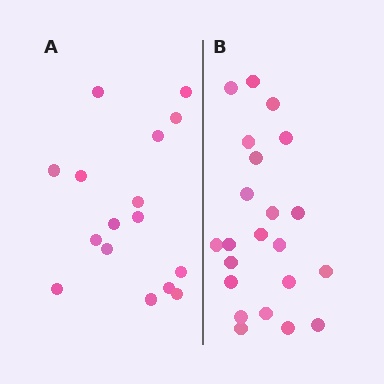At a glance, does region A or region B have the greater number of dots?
Region B (the right region) has more dots.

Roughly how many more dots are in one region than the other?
Region B has about 6 more dots than region A.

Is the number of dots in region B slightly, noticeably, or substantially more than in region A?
Region B has noticeably more, but not dramatically so. The ratio is roughly 1.4 to 1.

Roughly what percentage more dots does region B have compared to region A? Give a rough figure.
About 40% more.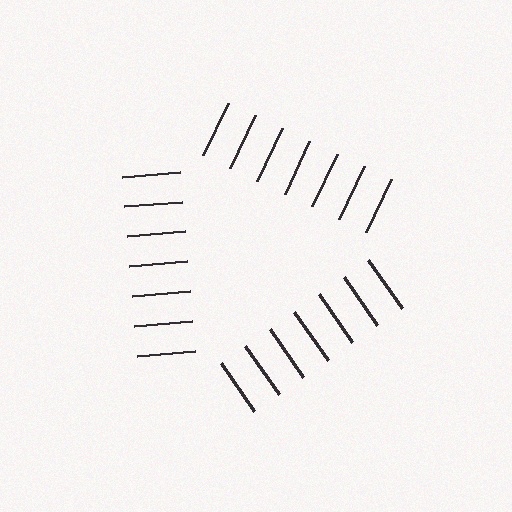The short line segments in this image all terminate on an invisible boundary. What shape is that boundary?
An illusory triangle — the line segments terminate on its edges but no continuous stroke is drawn.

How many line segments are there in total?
21 — 7 along each of the 3 edges.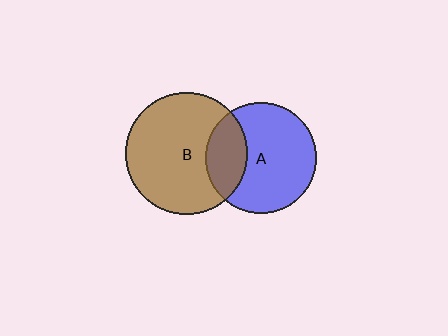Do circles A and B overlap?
Yes.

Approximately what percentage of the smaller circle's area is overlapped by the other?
Approximately 25%.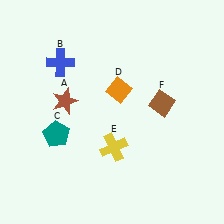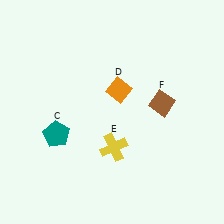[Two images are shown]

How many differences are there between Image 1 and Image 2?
There are 2 differences between the two images.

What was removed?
The brown star (A), the blue cross (B) were removed in Image 2.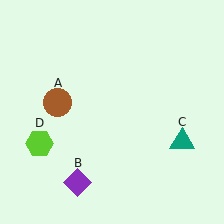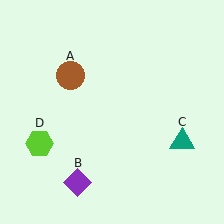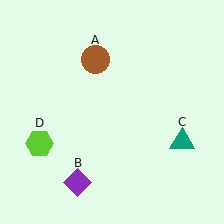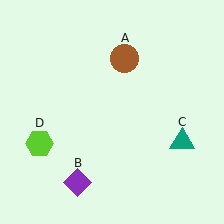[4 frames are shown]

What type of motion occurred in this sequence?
The brown circle (object A) rotated clockwise around the center of the scene.